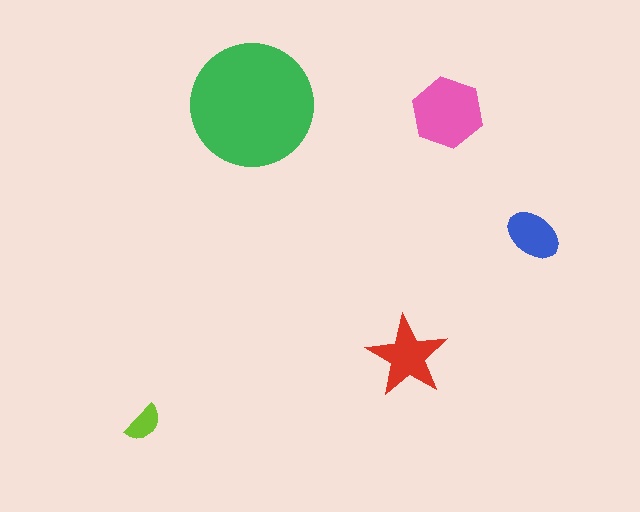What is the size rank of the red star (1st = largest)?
3rd.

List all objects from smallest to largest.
The lime semicircle, the blue ellipse, the red star, the pink hexagon, the green circle.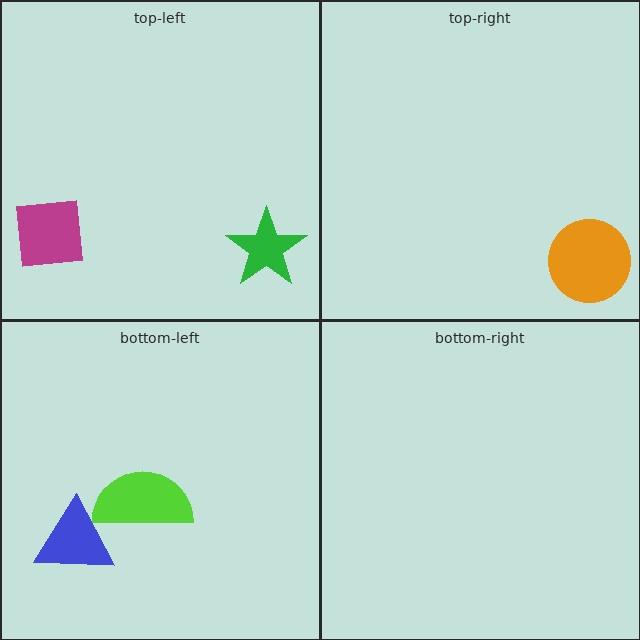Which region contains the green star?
The top-left region.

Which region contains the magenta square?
The top-left region.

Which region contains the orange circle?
The top-right region.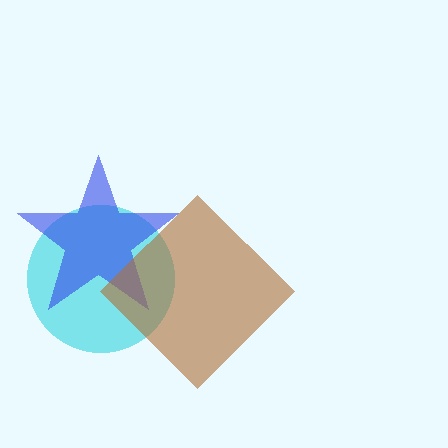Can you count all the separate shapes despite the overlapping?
Yes, there are 3 separate shapes.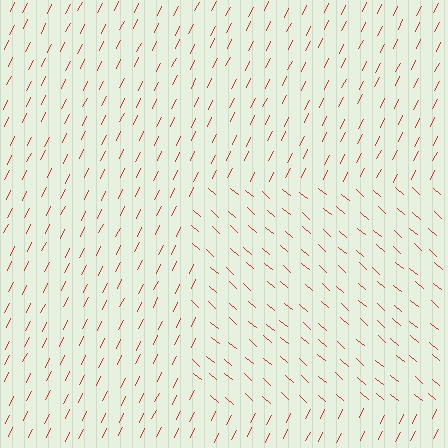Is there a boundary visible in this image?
Yes, there is a texture boundary formed by a change in line orientation.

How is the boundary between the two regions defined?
The boundary is defined purely by a change in line orientation (approximately 75 degrees difference). All lines are the same color and thickness.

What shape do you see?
I see a rectangle.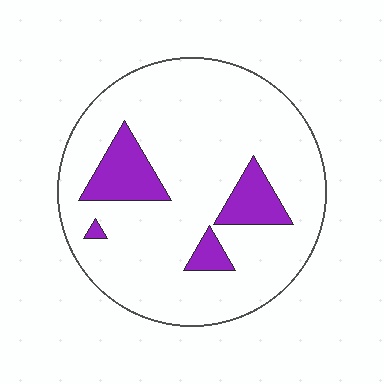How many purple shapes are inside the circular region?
4.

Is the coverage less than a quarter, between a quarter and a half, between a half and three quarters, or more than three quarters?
Less than a quarter.